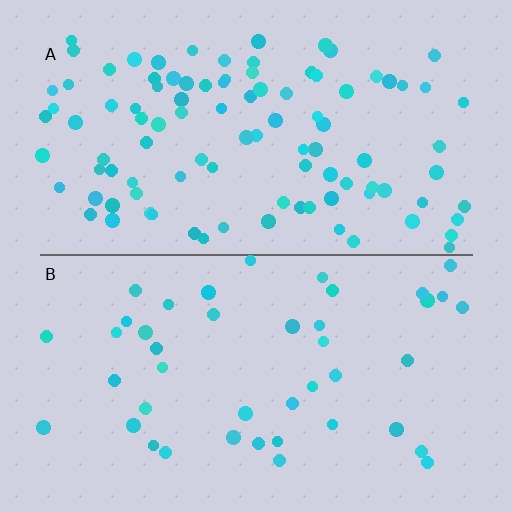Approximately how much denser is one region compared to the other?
Approximately 2.3× — region A over region B.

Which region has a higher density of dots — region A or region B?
A (the top).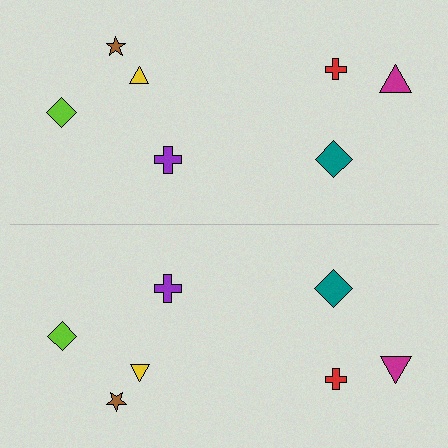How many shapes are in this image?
There are 14 shapes in this image.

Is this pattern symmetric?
Yes, this pattern has bilateral (reflection) symmetry.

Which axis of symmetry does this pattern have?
The pattern has a horizontal axis of symmetry running through the center of the image.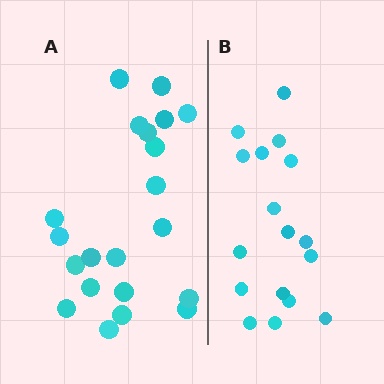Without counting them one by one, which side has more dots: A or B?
Region A (the left region) has more dots.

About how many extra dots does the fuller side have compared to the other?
Region A has about 4 more dots than region B.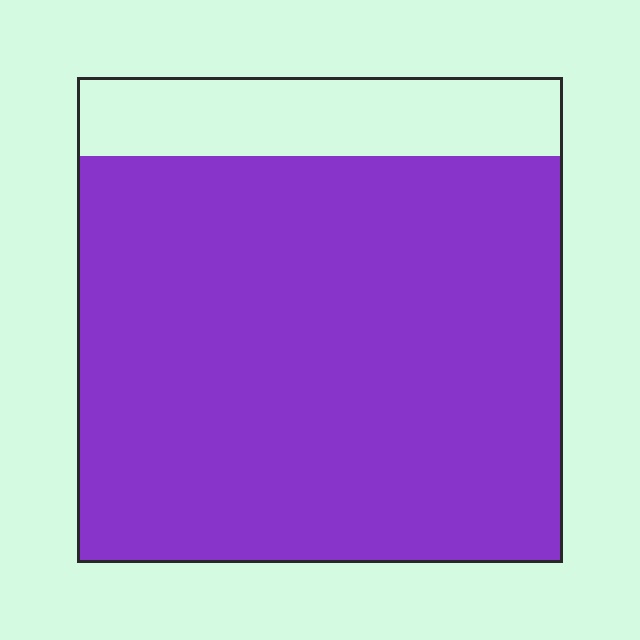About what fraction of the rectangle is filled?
About five sixths (5/6).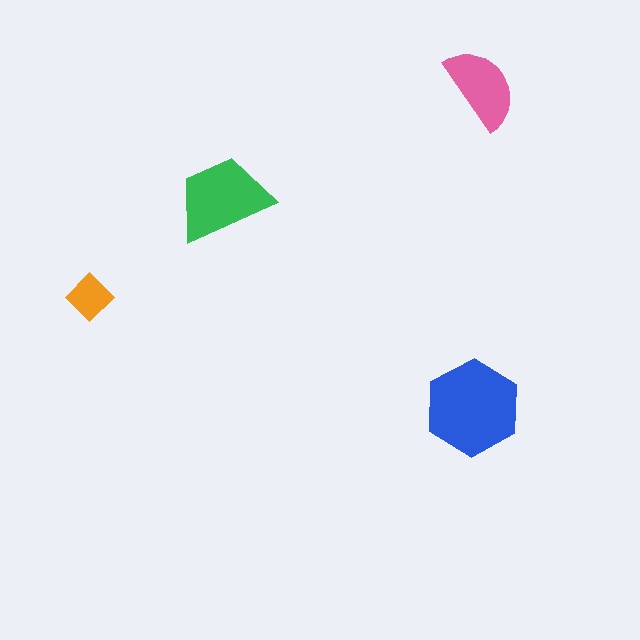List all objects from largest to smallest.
The blue hexagon, the green trapezoid, the pink semicircle, the orange diamond.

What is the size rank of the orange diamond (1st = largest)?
4th.